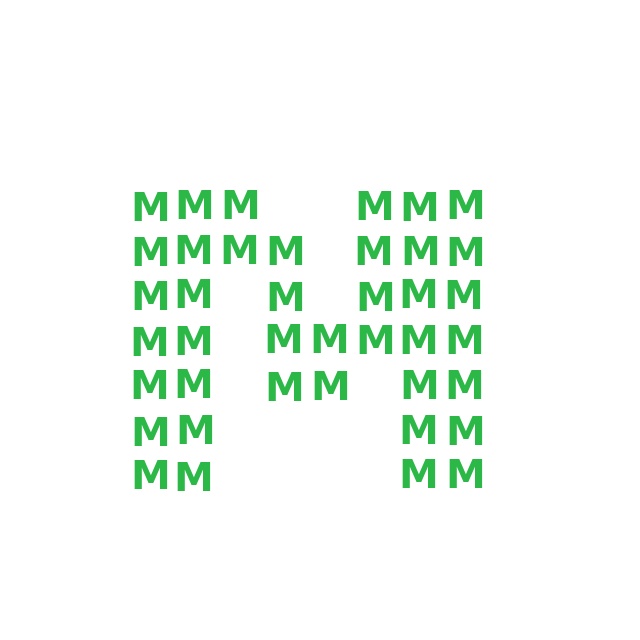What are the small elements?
The small elements are letter M's.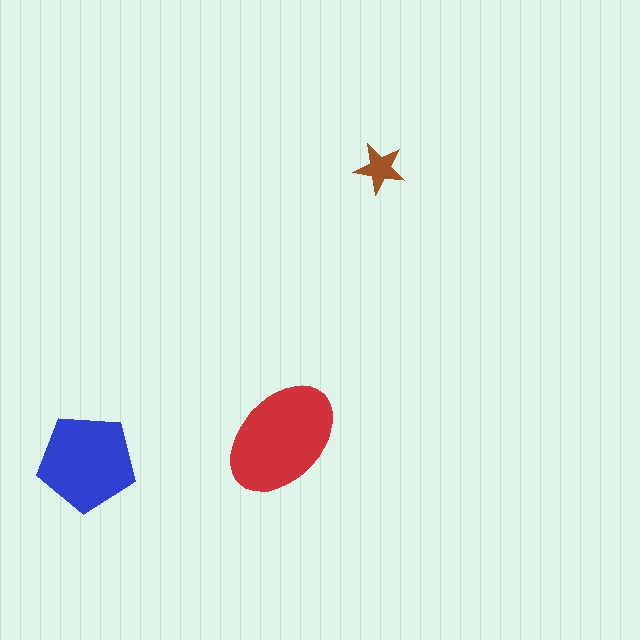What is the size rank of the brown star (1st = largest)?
3rd.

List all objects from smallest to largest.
The brown star, the blue pentagon, the red ellipse.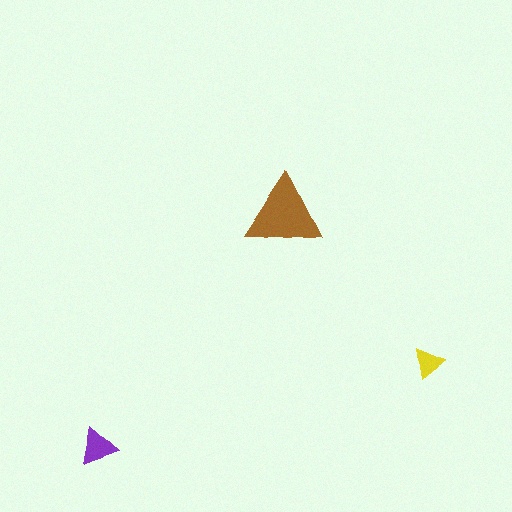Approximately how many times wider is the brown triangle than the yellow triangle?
About 2.5 times wider.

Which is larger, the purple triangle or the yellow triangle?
The purple one.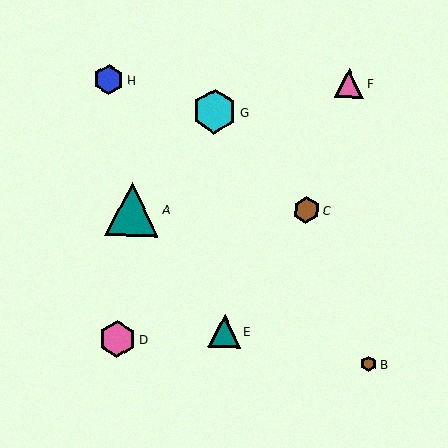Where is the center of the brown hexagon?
The center of the brown hexagon is at (369, 364).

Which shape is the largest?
The teal triangle (labeled A) is the largest.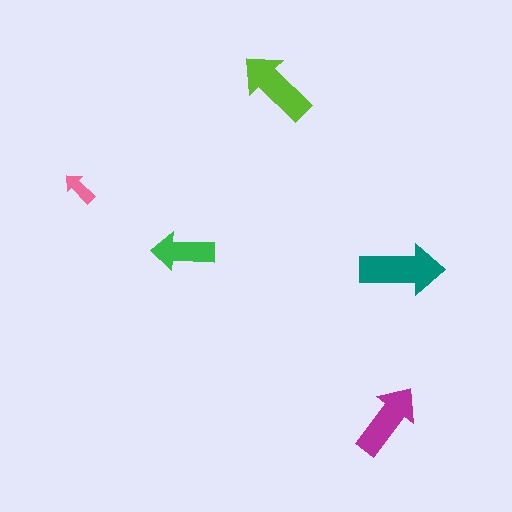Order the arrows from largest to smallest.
the teal one, the lime one, the magenta one, the green one, the pink one.